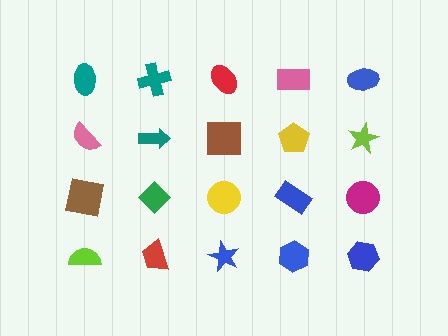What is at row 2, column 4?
A yellow pentagon.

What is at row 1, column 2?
A teal cross.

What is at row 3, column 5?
A magenta circle.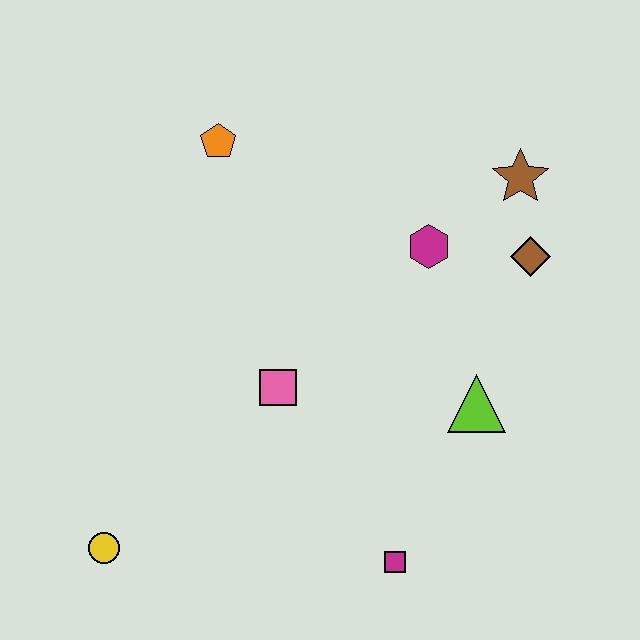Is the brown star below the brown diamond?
No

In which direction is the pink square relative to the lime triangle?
The pink square is to the left of the lime triangle.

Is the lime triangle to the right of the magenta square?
Yes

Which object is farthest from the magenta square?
The orange pentagon is farthest from the magenta square.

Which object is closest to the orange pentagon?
The magenta hexagon is closest to the orange pentagon.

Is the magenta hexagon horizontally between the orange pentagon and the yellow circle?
No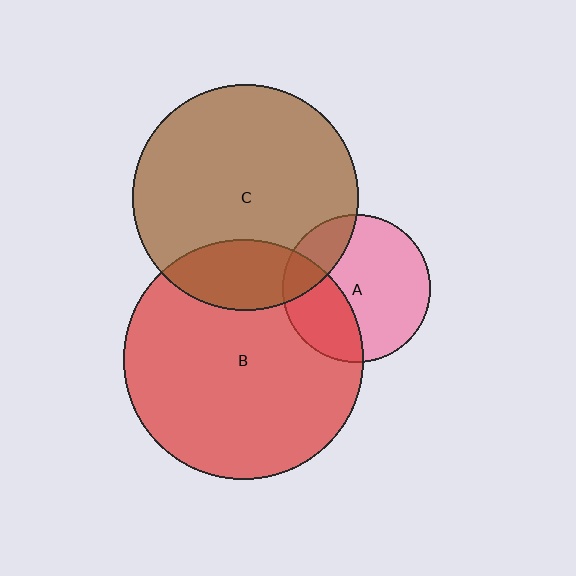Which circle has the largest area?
Circle B (red).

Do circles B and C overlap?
Yes.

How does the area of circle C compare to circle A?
Approximately 2.4 times.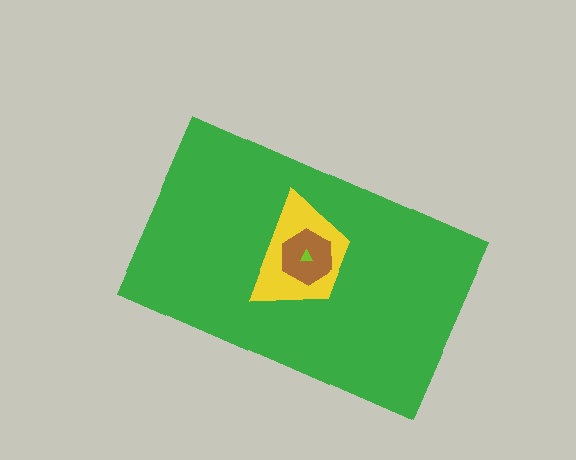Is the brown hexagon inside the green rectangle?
Yes.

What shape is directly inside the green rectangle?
The yellow trapezoid.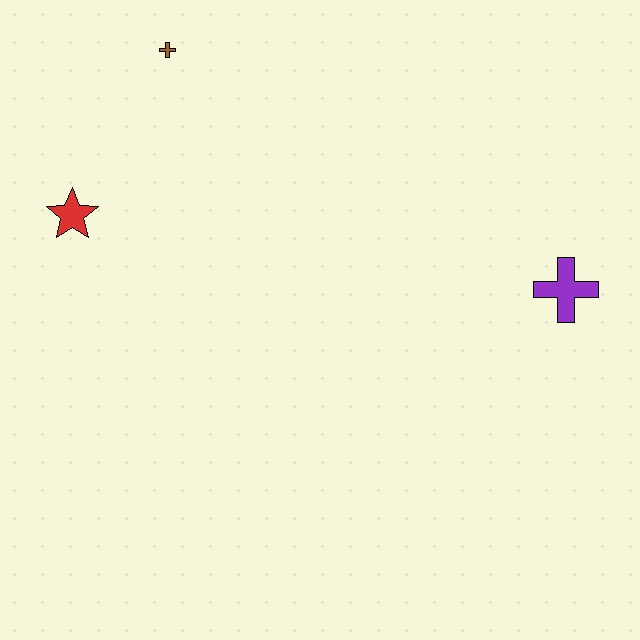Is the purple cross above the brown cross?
No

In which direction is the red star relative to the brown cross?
The red star is below the brown cross.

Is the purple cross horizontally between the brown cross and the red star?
No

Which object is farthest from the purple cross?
The red star is farthest from the purple cross.